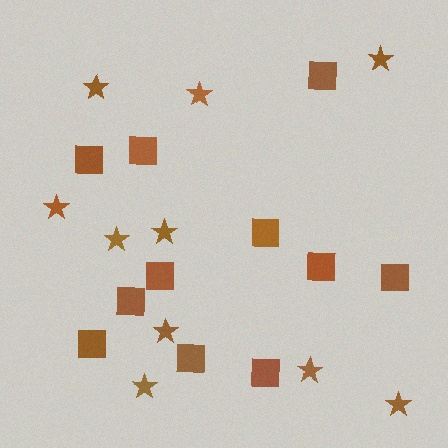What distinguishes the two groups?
There are 2 groups: one group of squares (11) and one group of stars (10).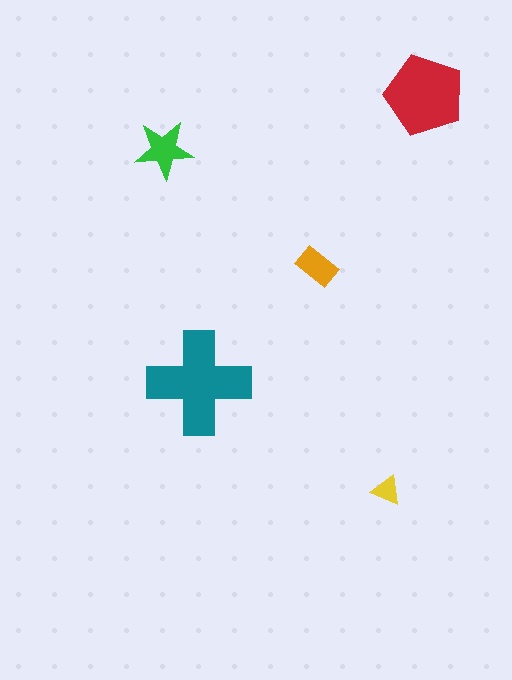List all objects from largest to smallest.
The teal cross, the red pentagon, the green star, the orange rectangle, the yellow triangle.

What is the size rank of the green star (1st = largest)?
3rd.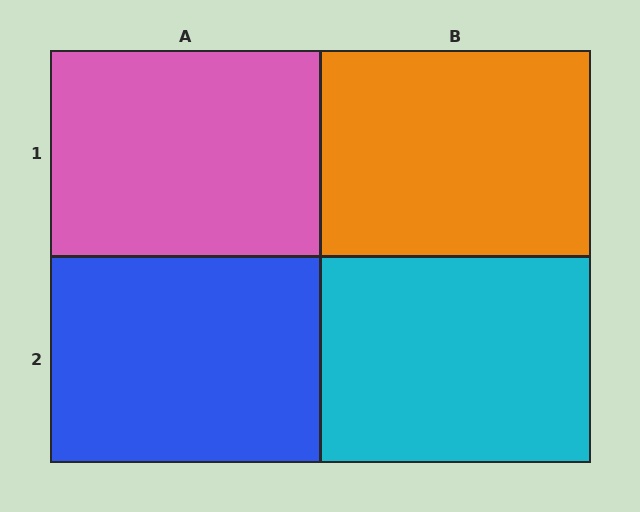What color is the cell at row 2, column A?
Blue.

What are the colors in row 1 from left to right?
Pink, orange.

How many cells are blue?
1 cell is blue.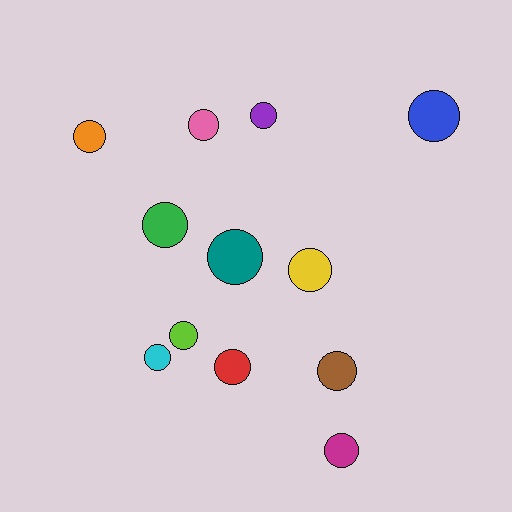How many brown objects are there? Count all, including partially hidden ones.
There is 1 brown object.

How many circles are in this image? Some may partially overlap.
There are 12 circles.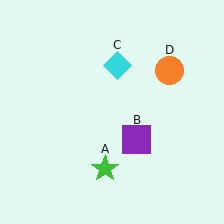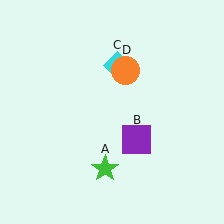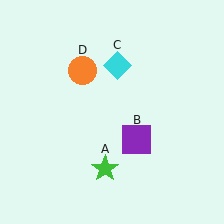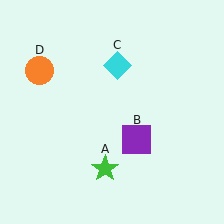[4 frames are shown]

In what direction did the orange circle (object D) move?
The orange circle (object D) moved left.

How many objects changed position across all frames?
1 object changed position: orange circle (object D).